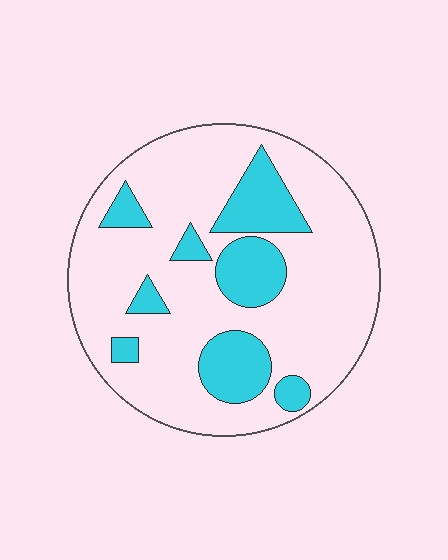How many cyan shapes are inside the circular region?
8.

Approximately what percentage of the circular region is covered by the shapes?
Approximately 25%.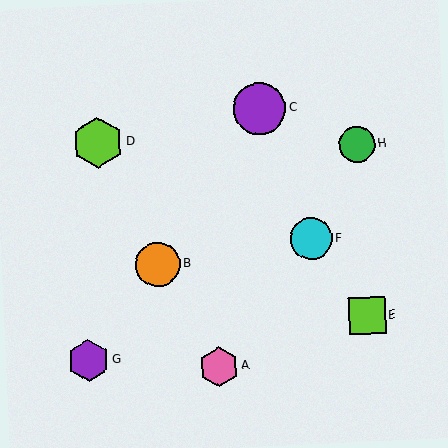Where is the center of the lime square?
The center of the lime square is at (367, 316).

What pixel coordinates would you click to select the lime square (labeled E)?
Click at (367, 316) to select the lime square E.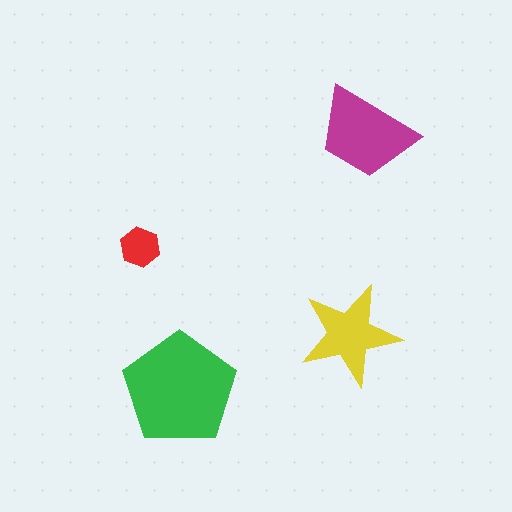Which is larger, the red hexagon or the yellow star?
The yellow star.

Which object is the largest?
The green pentagon.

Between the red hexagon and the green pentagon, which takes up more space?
The green pentagon.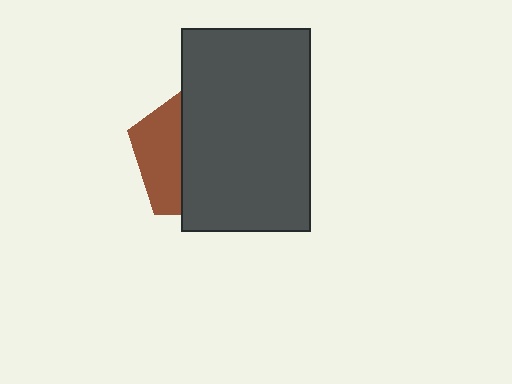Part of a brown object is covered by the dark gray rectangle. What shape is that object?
It is a pentagon.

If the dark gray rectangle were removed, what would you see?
You would see the complete brown pentagon.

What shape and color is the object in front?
The object in front is a dark gray rectangle.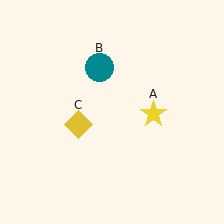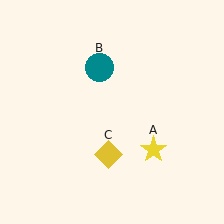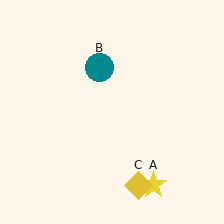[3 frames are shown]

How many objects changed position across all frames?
2 objects changed position: yellow star (object A), yellow diamond (object C).